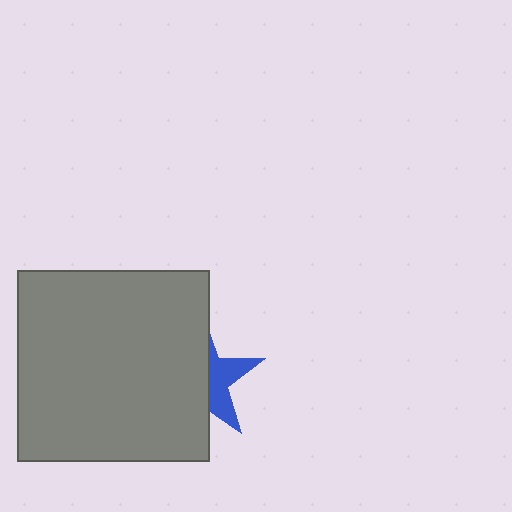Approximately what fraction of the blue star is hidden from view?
Roughly 61% of the blue star is hidden behind the gray square.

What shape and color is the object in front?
The object in front is a gray square.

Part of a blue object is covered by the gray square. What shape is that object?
It is a star.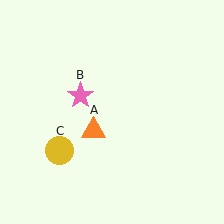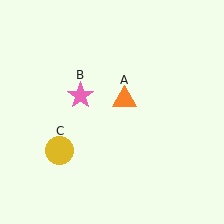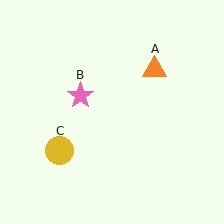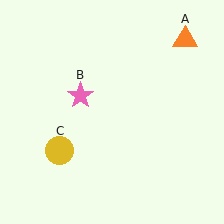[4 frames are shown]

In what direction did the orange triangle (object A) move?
The orange triangle (object A) moved up and to the right.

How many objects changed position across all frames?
1 object changed position: orange triangle (object A).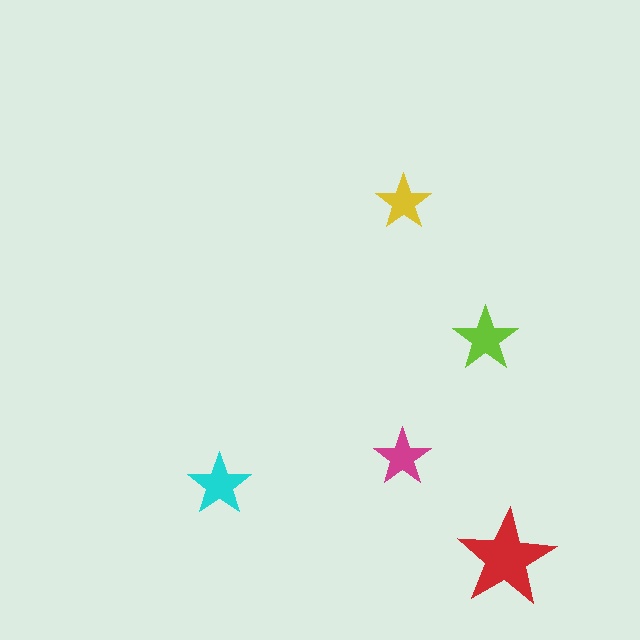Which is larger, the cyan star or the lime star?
The lime one.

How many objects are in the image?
There are 5 objects in the image.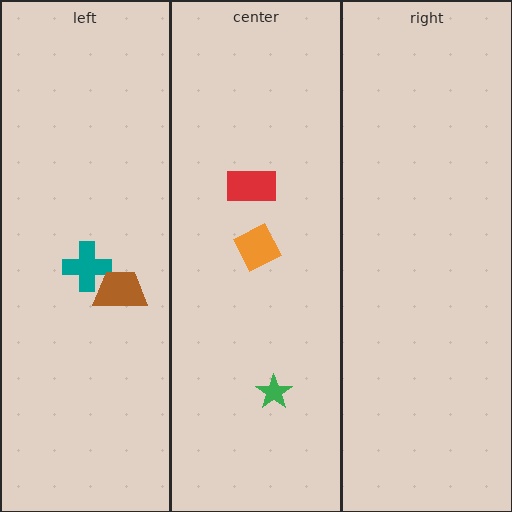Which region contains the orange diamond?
The center region.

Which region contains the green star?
The center region.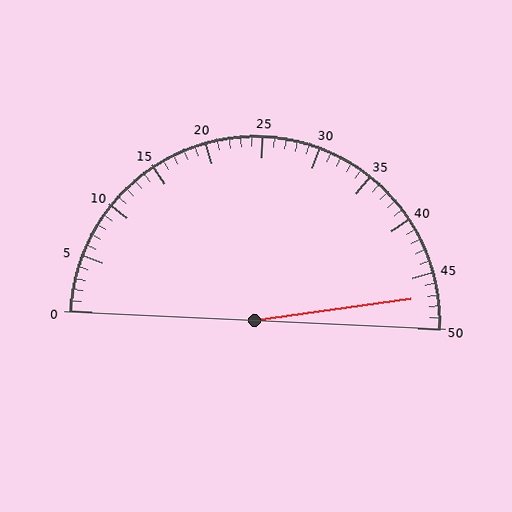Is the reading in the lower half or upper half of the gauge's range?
The reading is in the upper half of the range (0 to 50).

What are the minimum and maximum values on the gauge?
The gauge ranges from 0 to 50.